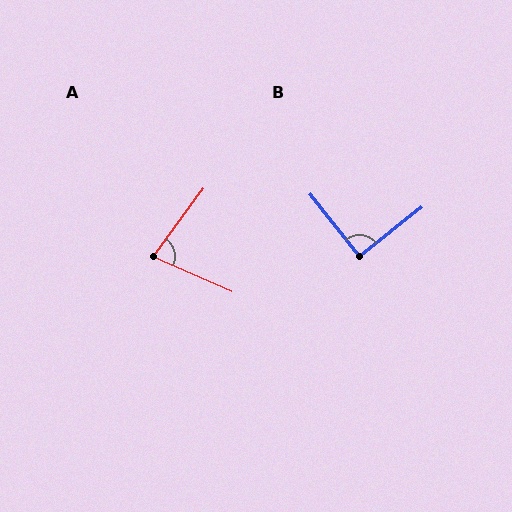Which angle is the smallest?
A, at approximately 77 degrees.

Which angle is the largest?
B, at approximately 90 degrees.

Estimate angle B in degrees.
Approximately 90 degrees.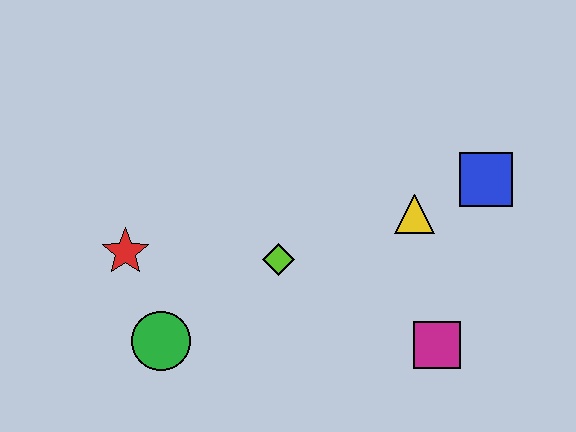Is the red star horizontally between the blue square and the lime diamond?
No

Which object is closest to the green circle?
The red star is closest to the green circle.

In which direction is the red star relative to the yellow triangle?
The red star is to the left of the yellow triangle.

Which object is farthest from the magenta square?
The red star is farthest from the magenta square.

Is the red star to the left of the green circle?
Yes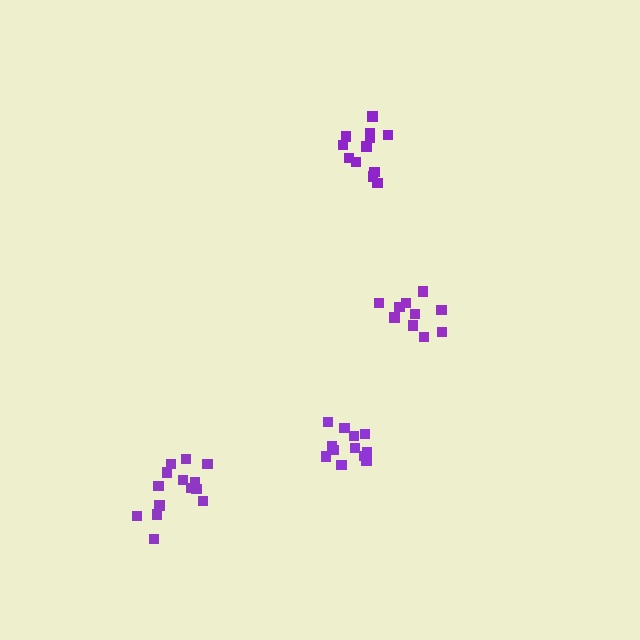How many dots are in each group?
Group 1: 12 dots, Group 2: 14 dots, Group 3: 12 dots, Group 4: 10 dots (48 total).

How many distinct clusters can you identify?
There are 4 distinct clusters.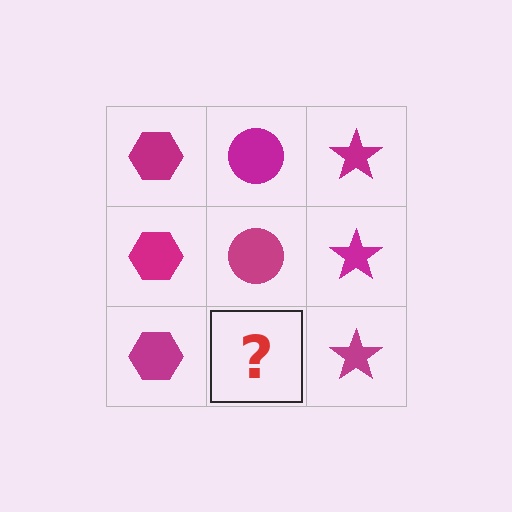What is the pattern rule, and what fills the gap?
The rule is that each column has a consistent shape. The gap should be filled with a magenta circle.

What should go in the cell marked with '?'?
The missing cell should contain a magenta circle.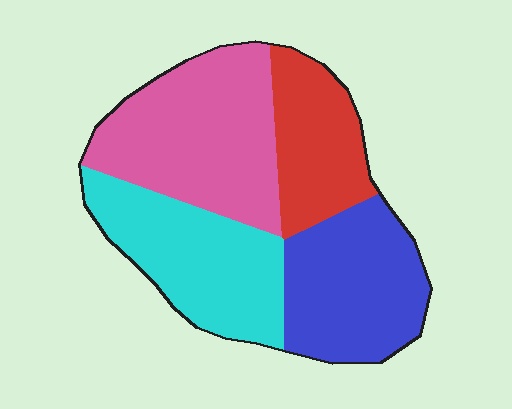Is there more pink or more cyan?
Pink.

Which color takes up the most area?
Pink, at roughly 30%.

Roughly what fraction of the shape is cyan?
Cyan takes up between a quarter and a half of the shape.